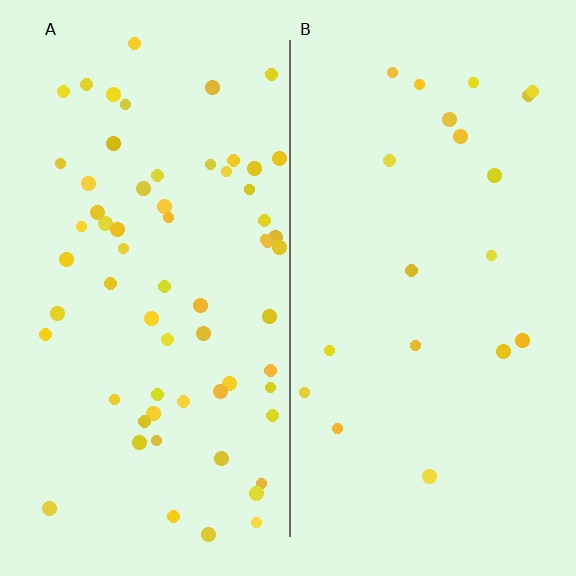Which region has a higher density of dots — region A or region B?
A (the left).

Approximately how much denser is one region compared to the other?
Approximately 3.2× — region A over region B.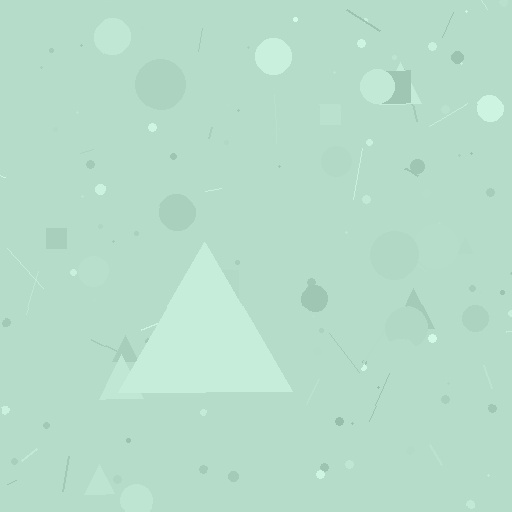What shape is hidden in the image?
A triangle is hidden in the image.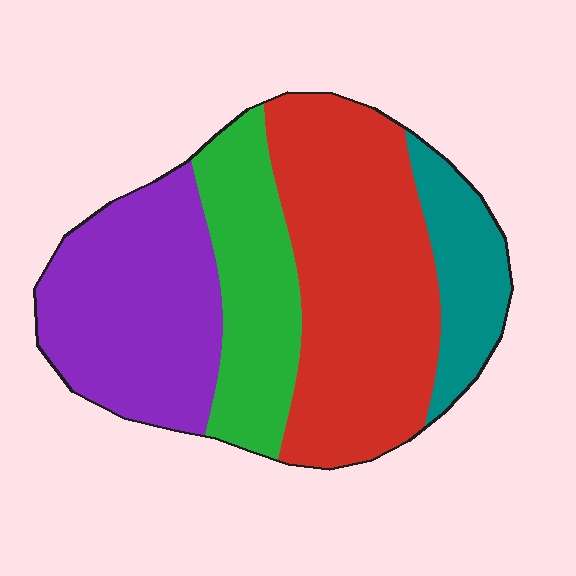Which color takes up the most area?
Red, at roughly 40%.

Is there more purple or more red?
Red.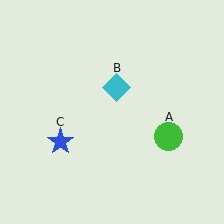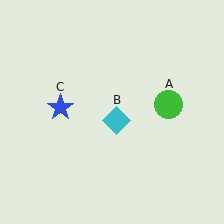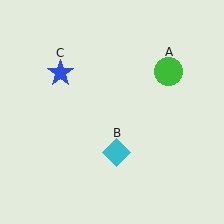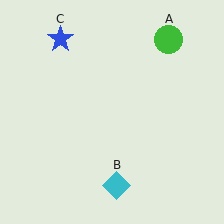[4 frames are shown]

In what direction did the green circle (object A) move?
The green circle (object A) moved up.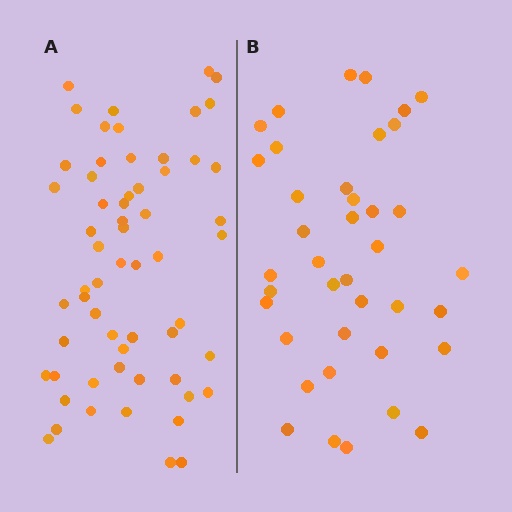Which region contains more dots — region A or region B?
Region A (the left region) has more dots.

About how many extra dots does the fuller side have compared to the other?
Region A has approximately 20 more dots than region B.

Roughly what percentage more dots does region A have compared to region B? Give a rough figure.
About 55% more.